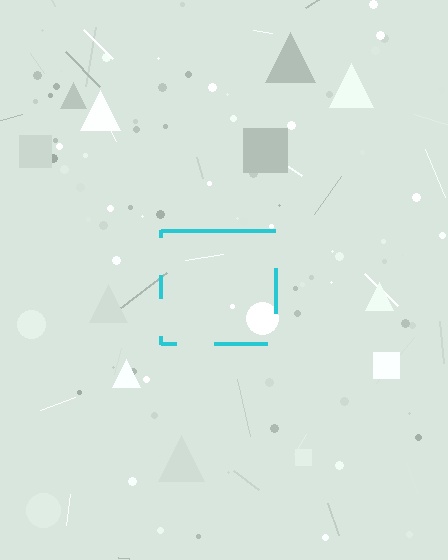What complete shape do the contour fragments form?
The contour fragments form a square.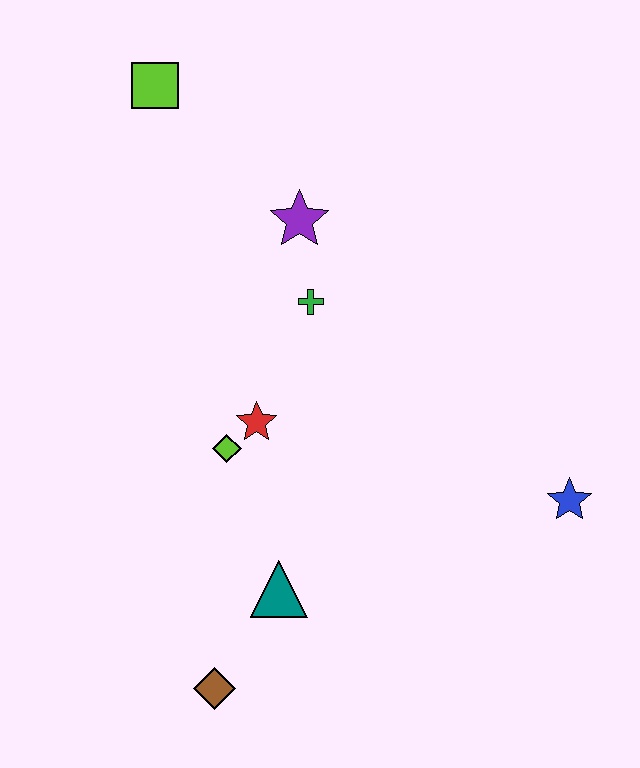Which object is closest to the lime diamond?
The red star is closest to the lime diamond.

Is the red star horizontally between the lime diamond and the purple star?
Yes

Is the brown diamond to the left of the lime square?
No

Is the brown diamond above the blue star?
No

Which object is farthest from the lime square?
The brown diamond is farthest from the lime square.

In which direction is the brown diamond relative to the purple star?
The brown diamond is below the purple star.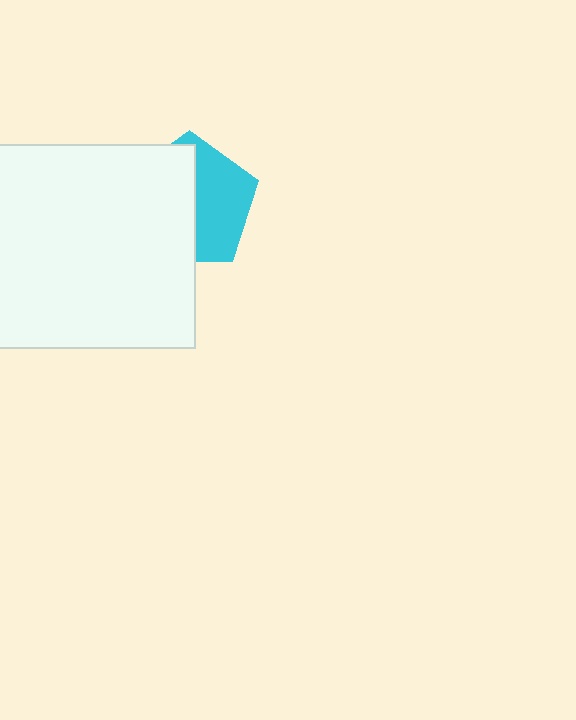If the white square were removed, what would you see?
You would see the complete cyan pentagon.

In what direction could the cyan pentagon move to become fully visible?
The cyan pentagon could move right. That would shift it out from behind the white square entirely.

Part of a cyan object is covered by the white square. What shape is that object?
It is a pentagon.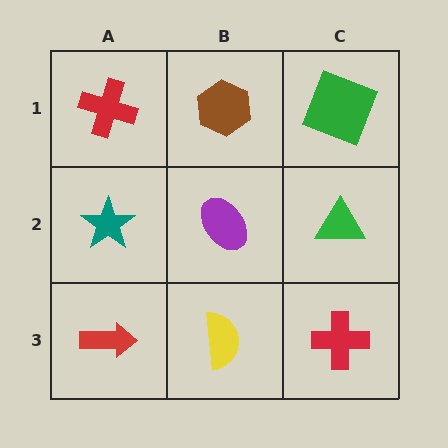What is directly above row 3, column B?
A purple ellipse.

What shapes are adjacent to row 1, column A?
A teal star (row 2, column A), a brown hexagon (row 1, column B).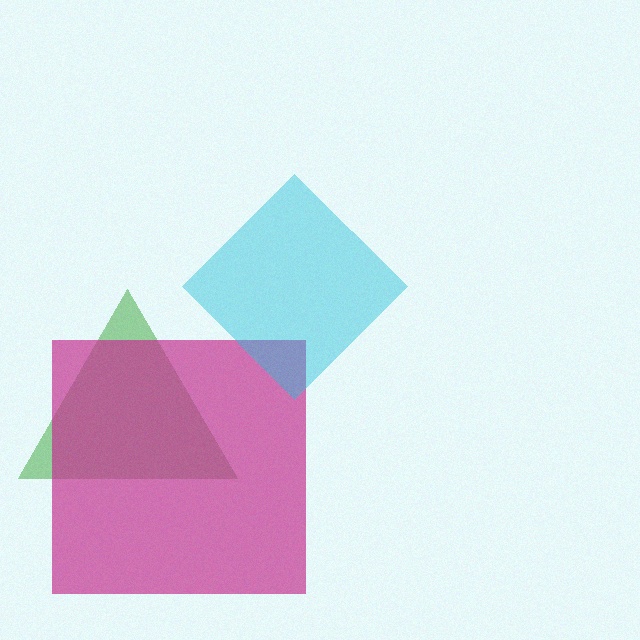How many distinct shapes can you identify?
There are 3 distinct shapes: a green triangle, a magenta square, a cyan diamond.